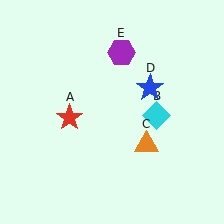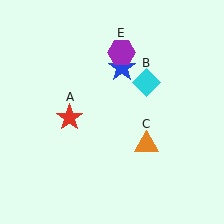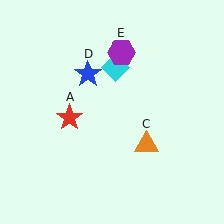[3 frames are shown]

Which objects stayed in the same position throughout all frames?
Red star (object A) and orange triangle (object C) and purple hexagon (object E) remained stationary.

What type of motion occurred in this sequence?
The cyan diamond (object B), blue star (object D) rotated counterclockwise around the center of the scene.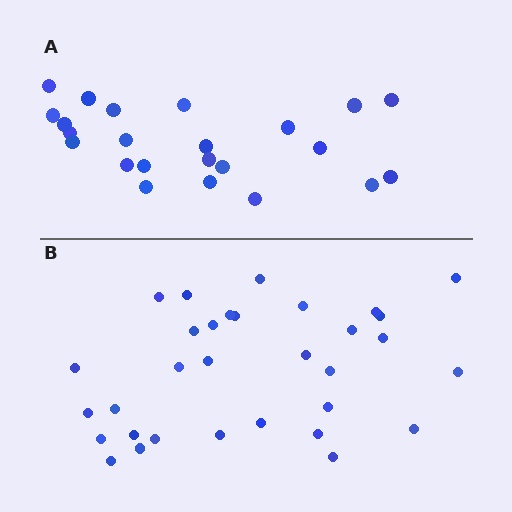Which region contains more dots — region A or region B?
Region B (the bottom region) has more dots.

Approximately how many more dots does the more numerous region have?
Region B has roughly 8 or so more dots than region A.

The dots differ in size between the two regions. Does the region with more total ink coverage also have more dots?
No. Region A has more total ink coverage because its dots are larger, but region B actually contains more individual dots. Total area can be misleading — the number of items is what matters here.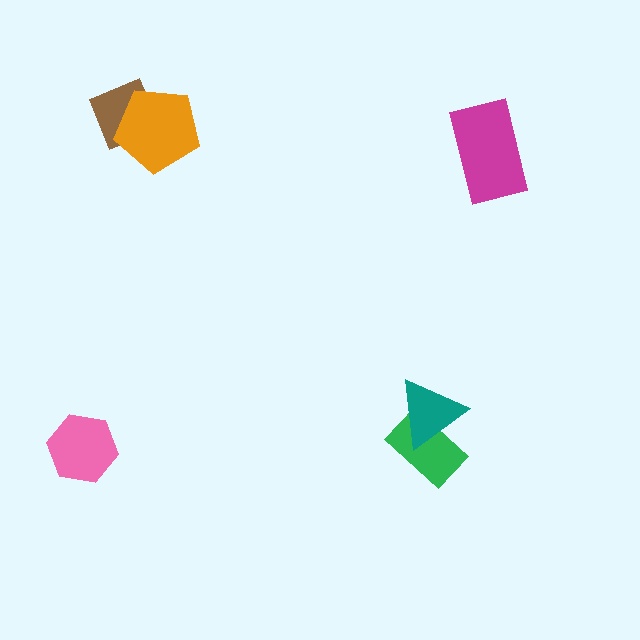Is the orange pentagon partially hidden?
No, no other shape covers it.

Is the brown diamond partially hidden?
Yes, it is partially covered by another shape.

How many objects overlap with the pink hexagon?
0 objects overlap with the pink hexagon.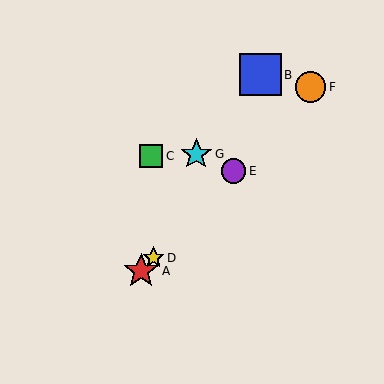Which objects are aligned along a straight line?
Objects A, D, E, F are aligned along a straight line.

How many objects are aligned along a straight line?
4 objects (A, D, E, F) are aligned along a straight line.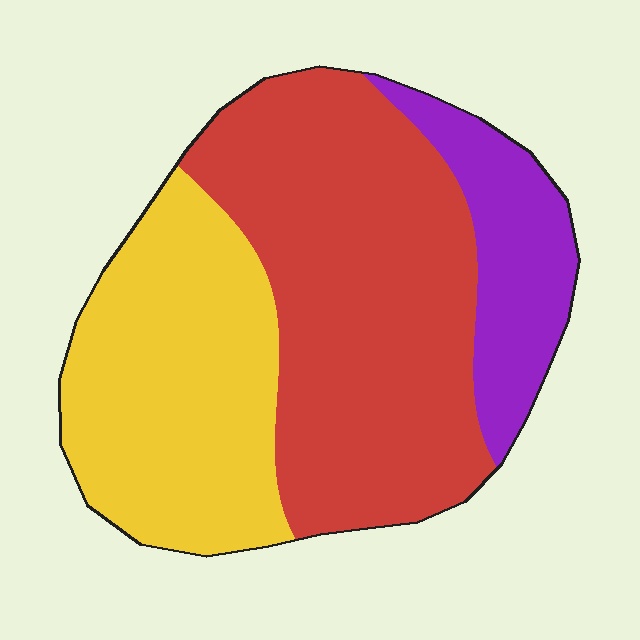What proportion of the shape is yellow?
Yellow takes up about one third (1/3) of the shape.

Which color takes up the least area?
Purple, at roughly 15%.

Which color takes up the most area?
Red, at roughly 50%.